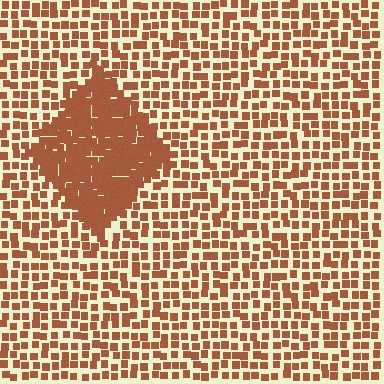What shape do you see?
I see a diamond.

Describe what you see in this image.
The image contains small brown elements arranged at two different densities. A diamond-shaped region is visible where the elements are more densely packed than the surrounding area.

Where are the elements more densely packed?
The elements are more densely packed inside the diamond boundary.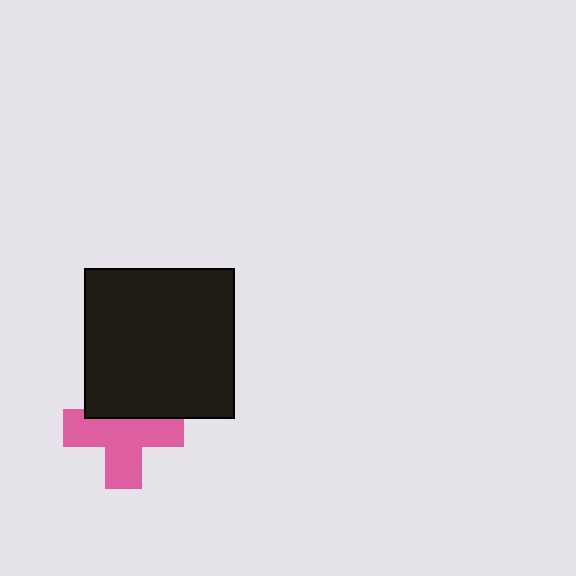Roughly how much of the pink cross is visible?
Most of it is visible (roughly 67%).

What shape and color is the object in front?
The object in front is a black square.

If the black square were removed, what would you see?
You would see the complete pink cross.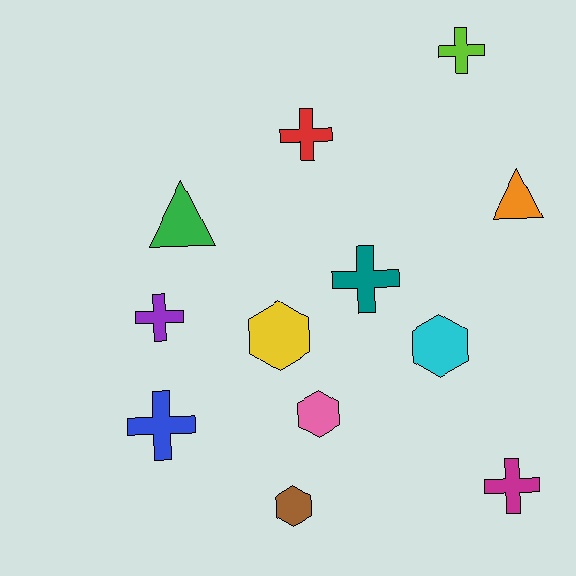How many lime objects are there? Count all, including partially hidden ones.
There is 1 lime object.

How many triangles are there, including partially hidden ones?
There are 2 triangles.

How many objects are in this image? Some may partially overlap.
There are 12 objects.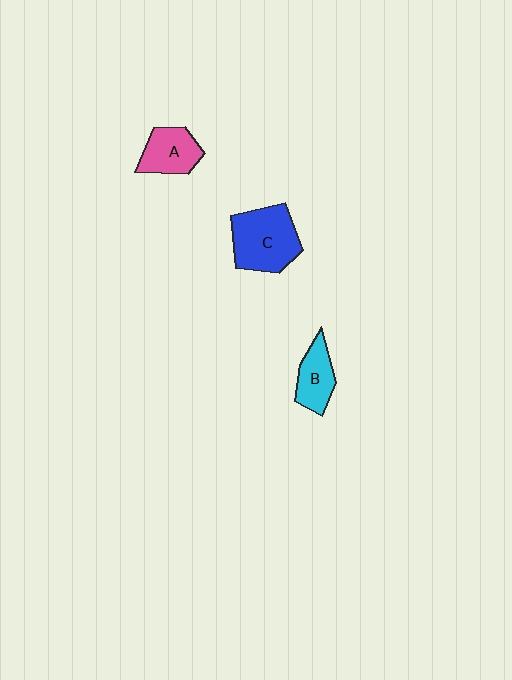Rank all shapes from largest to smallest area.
From largest to smallest: C (blue), A (pink), B (cyan).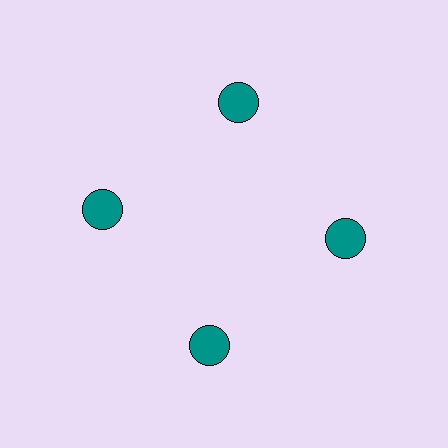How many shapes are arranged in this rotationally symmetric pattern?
There are 4 shapes, arranged in 4 groups of 1.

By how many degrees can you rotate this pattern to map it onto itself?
The pattern maps onto itself every 90 degrees of rotation.